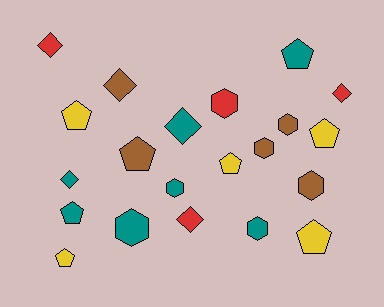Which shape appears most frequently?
Pentagon, with 8 objects.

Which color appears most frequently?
Teal, with 7 objects.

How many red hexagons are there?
There is 1 red hexagon.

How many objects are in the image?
There are 21 objects.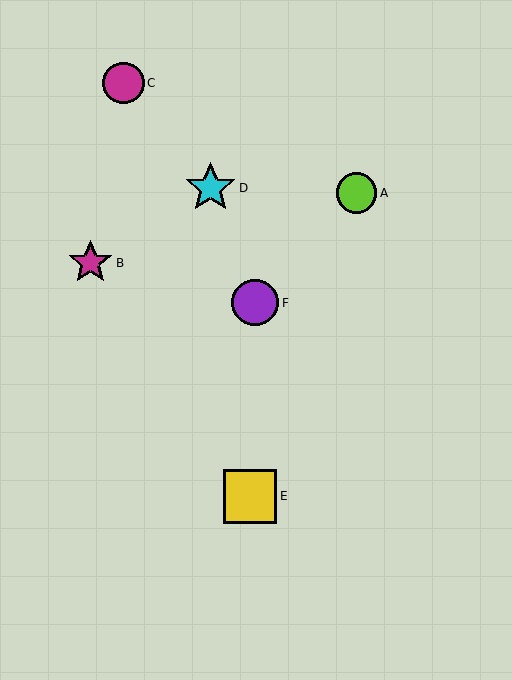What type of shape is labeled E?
Shape E is a yellow square.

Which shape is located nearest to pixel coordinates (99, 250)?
The magenta star (labeled B) at (90, 263) is nearest to that location.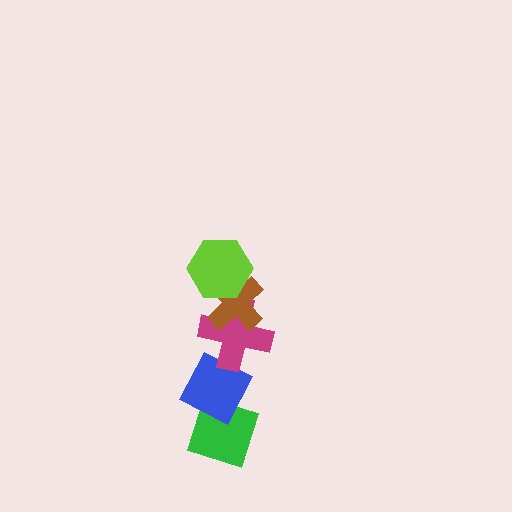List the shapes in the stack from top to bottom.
From top to bottom: the lime hexagon, the brown cross, the magenta cross, the blue diamond, the green diamond.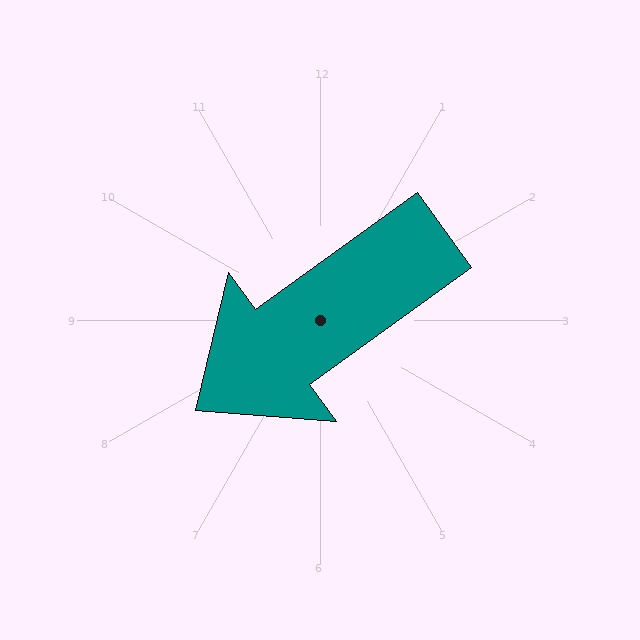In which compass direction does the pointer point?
Southwest.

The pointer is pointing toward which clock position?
Roughly 8 o'clock.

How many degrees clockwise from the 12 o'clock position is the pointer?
Approximately 234 degrees.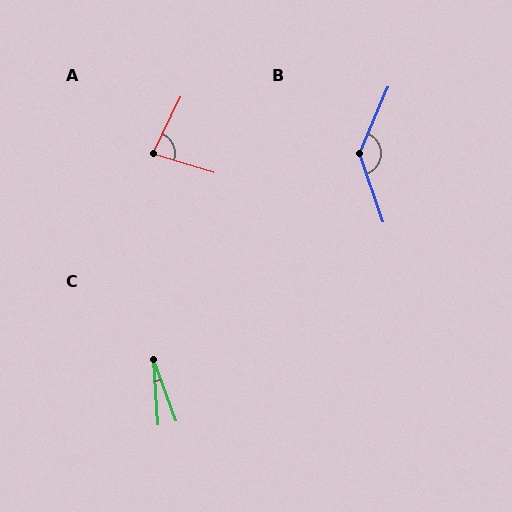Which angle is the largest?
B, at approximately 138 degrees.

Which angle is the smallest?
C, at approximately 15 degrees.